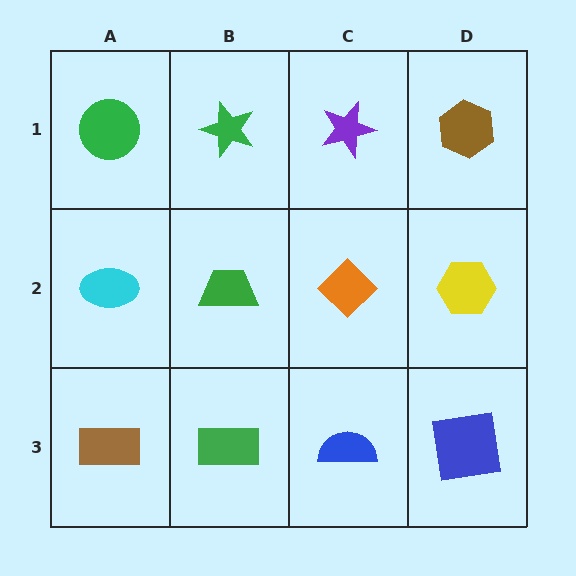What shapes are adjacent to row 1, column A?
A cyan ellipse (row 2, column A), a green star (row 1, column B).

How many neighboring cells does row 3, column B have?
3.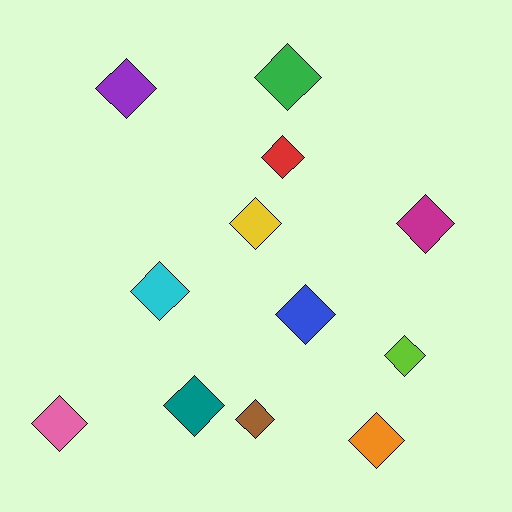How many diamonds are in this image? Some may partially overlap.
There are 12 diamonds.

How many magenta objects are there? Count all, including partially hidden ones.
There is 1 magenta object.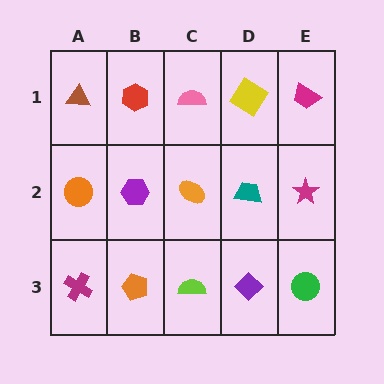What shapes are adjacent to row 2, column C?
A pink semicircle (row 1, column C), a lime semicircle (row 3, column C), a purple hexagon (row 2, column B), a teal trapezoid (row 2, column D).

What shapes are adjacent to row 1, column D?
A teal trapezoid (row 2, column D), a pink semicircle (row 1, column C), a magenta trapezoid (row 1, column E).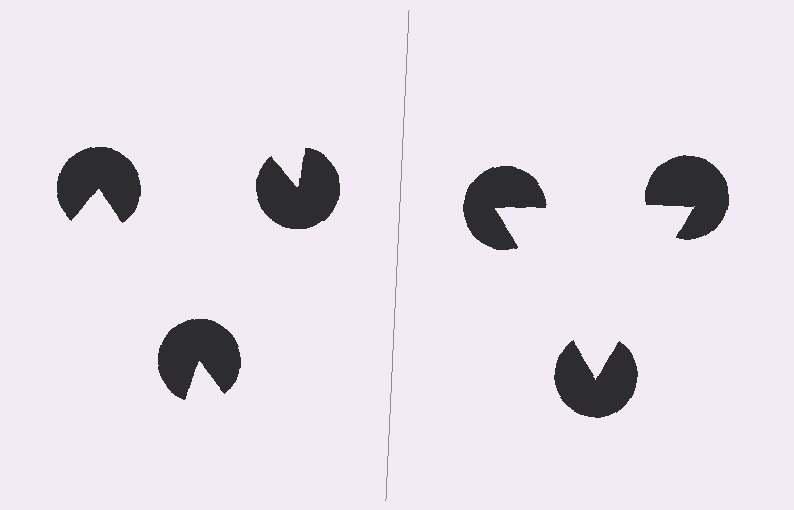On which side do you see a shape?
An illusory triangle appears on the right side. On the left side the wedge cuts are rotated, so no coherent shape forms.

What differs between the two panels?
The pac-man discs are positioned identically on both sides; only the wedge orientations differ. On the right they align to a triangle; on the left they are misaligned.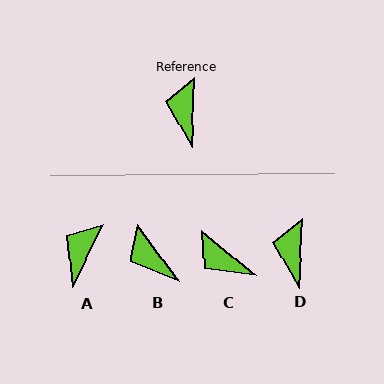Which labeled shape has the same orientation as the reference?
D.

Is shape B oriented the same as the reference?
No, it is off by about 38 degrees.